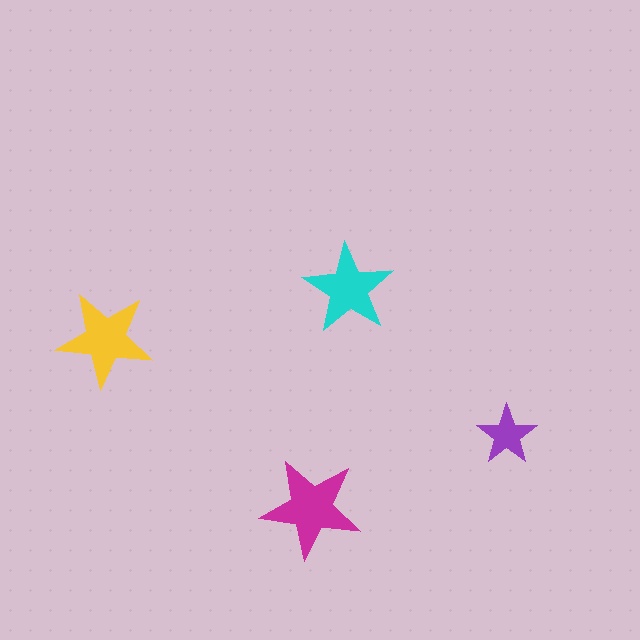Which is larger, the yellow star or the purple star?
The yellow one.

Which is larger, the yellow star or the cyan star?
The yellow one.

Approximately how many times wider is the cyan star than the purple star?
About 1.5 times wider.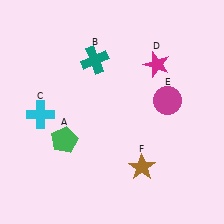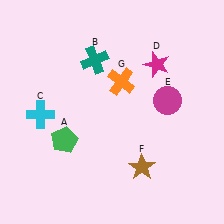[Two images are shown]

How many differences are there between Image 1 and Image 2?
There is 1 difference between the two images.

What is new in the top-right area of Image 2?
An orange cross (G) was added in the top-right area of Image 2.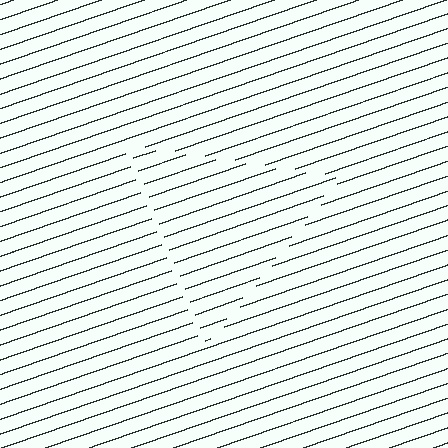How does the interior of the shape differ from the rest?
The interior of the shape contains the same grating, shifted by half a period — the contour is defined by the phase discontinuity where line-ends from the inner and outer gratings abut.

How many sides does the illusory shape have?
3 sides — the line-ends trace a triangle.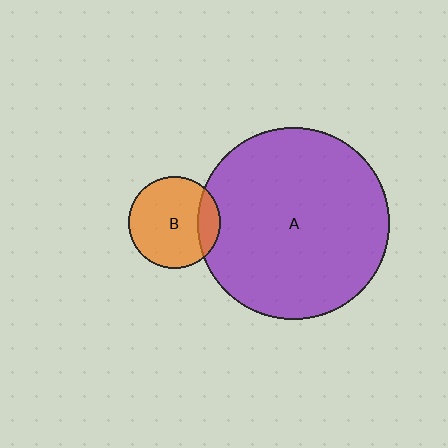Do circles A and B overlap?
Yes.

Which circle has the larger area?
Circle A (purple).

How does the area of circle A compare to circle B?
Approximately 4.4 times.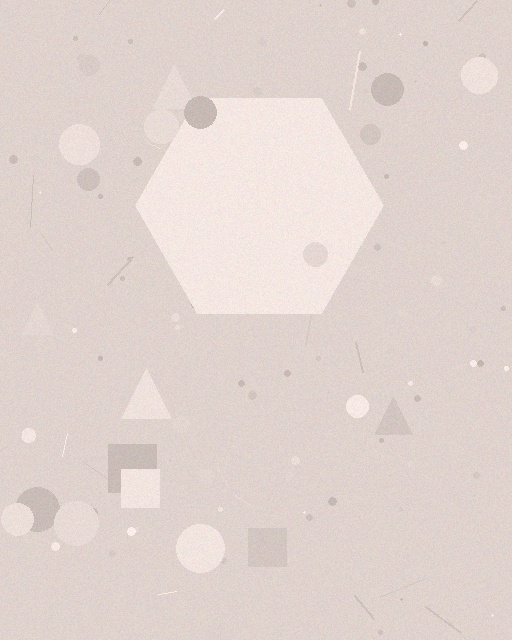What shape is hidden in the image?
A hexagon is hidden in the image.